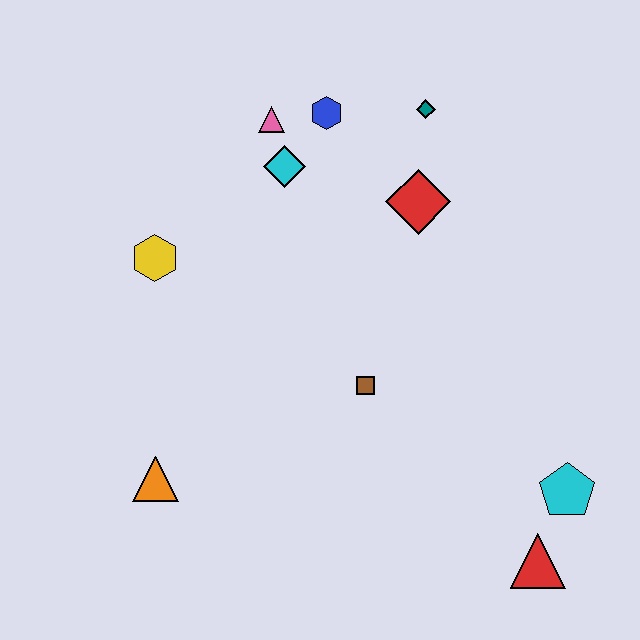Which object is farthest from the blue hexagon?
The red triangle is farthest from the blue hexagon.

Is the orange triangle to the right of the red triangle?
No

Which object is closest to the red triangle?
The cyan pentagon is closest to the red triangle.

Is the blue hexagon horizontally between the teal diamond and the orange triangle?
Yes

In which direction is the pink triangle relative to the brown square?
The pink triangle is above the brown square.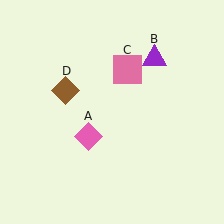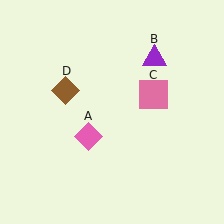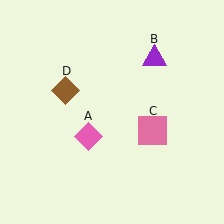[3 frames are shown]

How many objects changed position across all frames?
1 object changed position: pink square (object C).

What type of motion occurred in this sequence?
The pink square (object C) rotated clockwise around the center of the scene.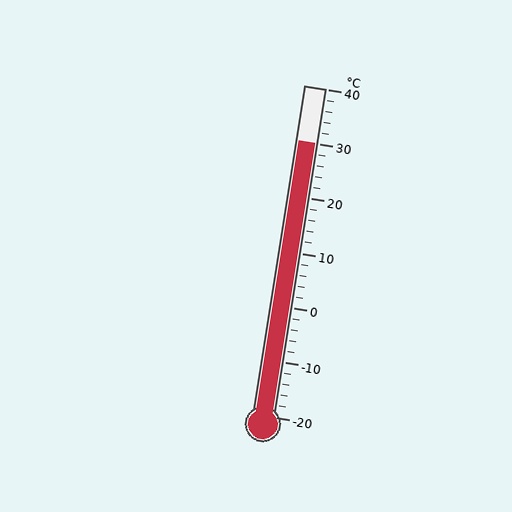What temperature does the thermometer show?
The thermometer shows approximately 30°C.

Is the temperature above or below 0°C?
The temperature is above 0°C.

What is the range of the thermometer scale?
The thermometer scale ranges from -20°C to 40°C.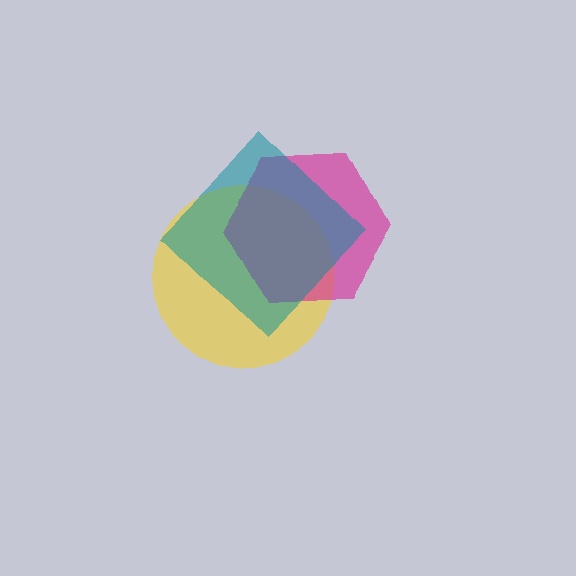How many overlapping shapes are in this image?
There are 3 overlapping shapes in the image.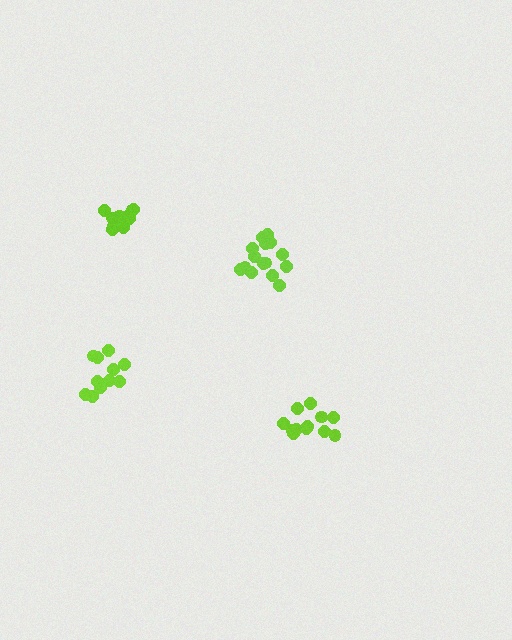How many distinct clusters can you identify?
There are 4 distinct clusters.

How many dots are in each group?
Group 1: 13 dots, Group 2: 15 dots, Group 3: 12 dots, Group 4: 11 dots (51 total).